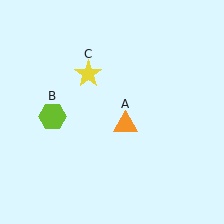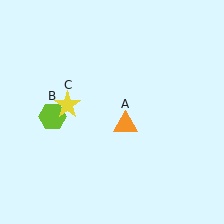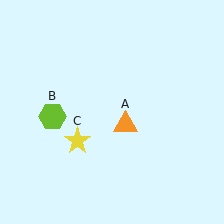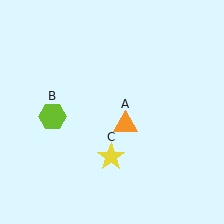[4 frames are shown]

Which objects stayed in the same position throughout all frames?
Orange triangle (object A) and lime hexagon (object B) remained stationary.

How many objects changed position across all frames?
1 object changed position: yellow star (object C).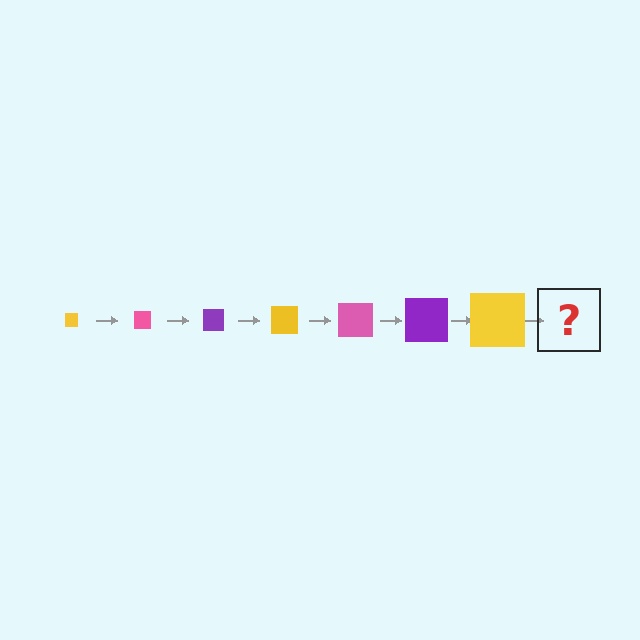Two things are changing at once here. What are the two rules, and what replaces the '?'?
The two rules are that the square grows larger each step and the color cycles through yellow, pink, and purple. The '?' should be a pink square, larger than the previous one.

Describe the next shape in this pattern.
It should be a pink square, larger than the previous one.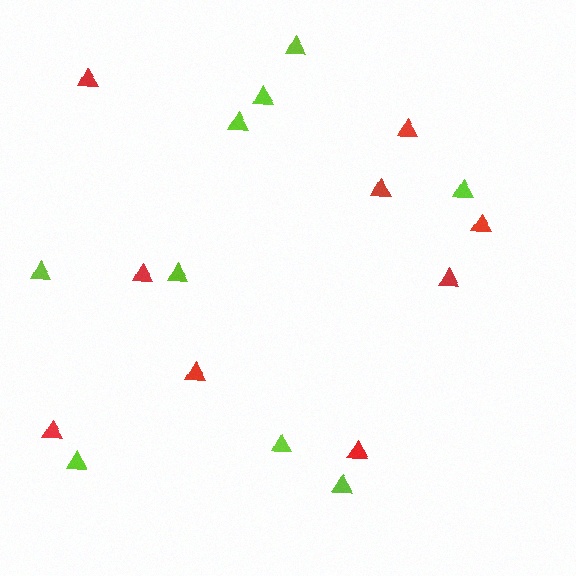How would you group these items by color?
There are 2 groups: one group of lime triangles (9) and one group of red triangles (9).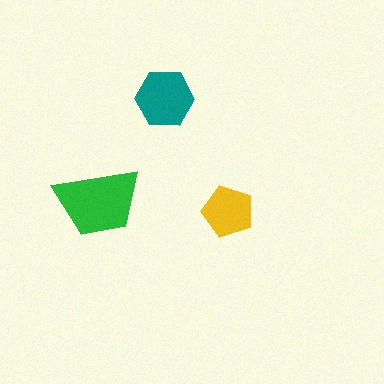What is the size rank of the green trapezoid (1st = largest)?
1st.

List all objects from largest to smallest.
The green trapezoid, the teal hexagon, the yellow pentagon.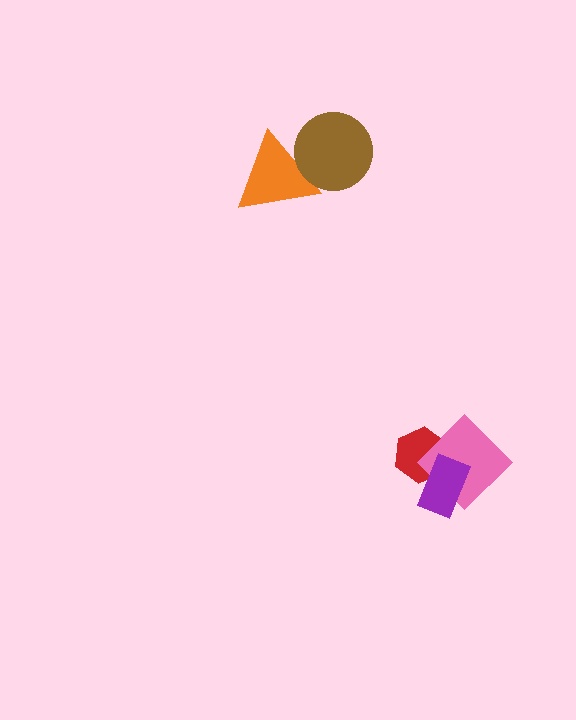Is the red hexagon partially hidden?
Yes, it is partially covered by another shape.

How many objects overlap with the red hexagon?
2 objects overlap with the red hexagon.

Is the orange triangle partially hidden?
Yes, it is partially covered by another shape.